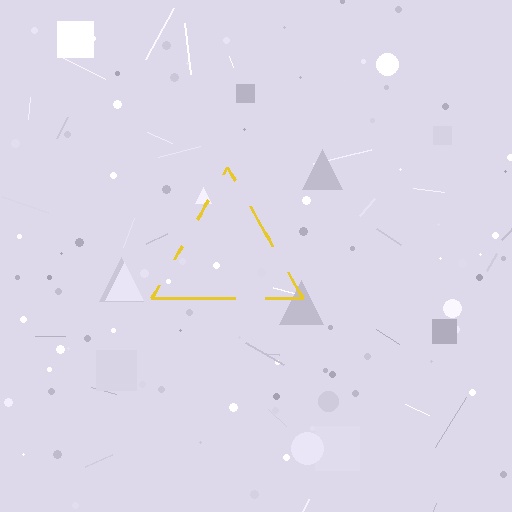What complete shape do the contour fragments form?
The contour fragments form a triangle.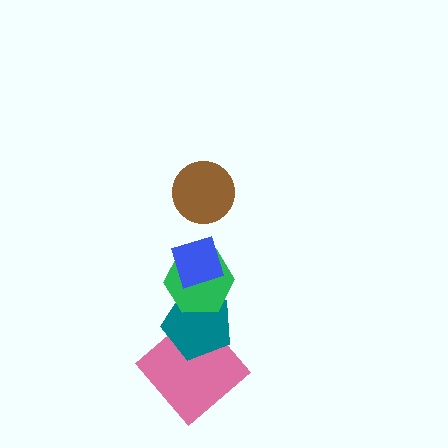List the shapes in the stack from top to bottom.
From top to bottom: the brown circle, the blue diamond, the green hexagon, the teal pentagon, the pink diamond.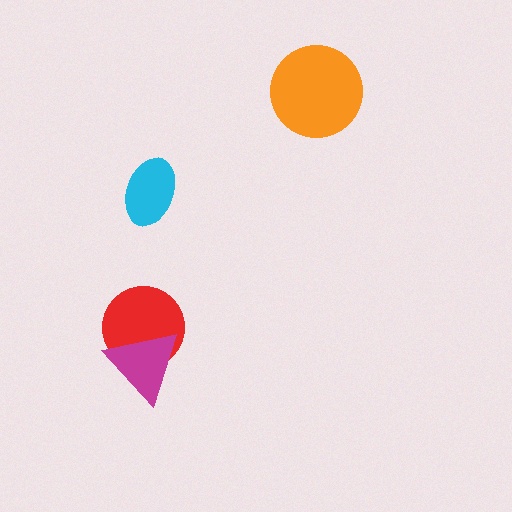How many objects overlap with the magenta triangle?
1 object overlaps with the magenta triangle.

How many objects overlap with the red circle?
1 object overlaps with the red circle.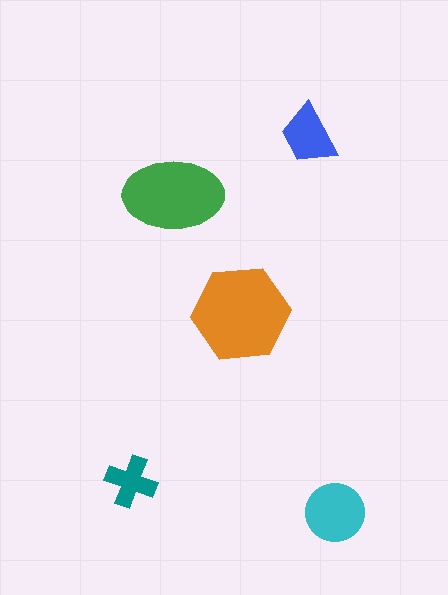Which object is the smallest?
The teal cross.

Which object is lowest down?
The cyan circle is bottommost.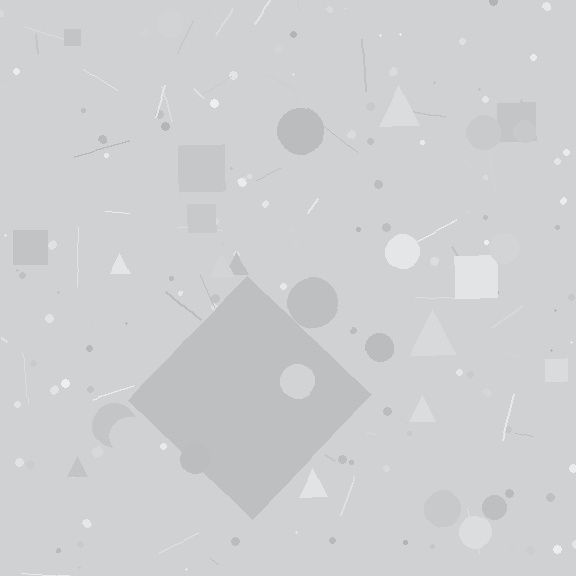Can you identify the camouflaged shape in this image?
The camouflaged shape is a diamond.